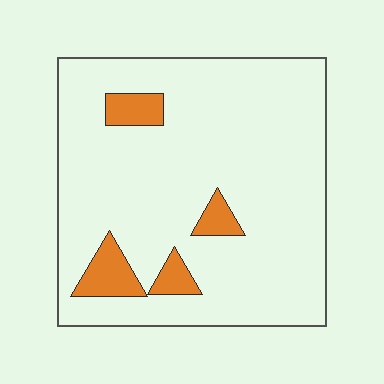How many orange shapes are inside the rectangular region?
4.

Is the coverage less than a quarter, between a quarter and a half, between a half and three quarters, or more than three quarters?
Less than a quarter.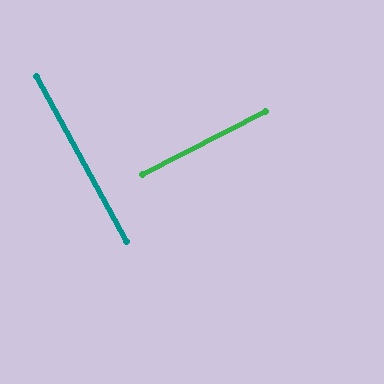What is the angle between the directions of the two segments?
Approximately 88 degrees.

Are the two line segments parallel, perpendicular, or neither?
Perpendicular — they meet at approximately 88°.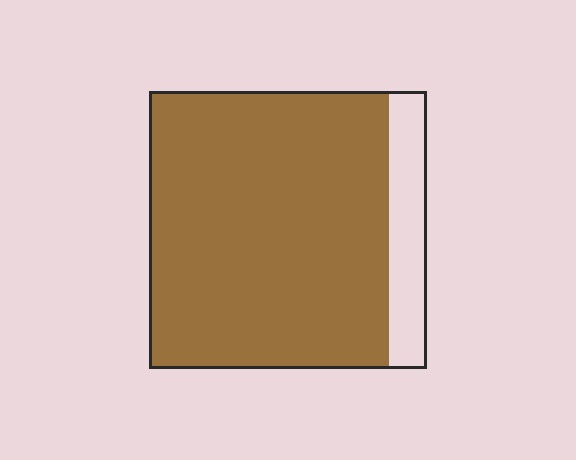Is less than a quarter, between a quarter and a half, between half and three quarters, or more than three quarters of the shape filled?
More than three quarters.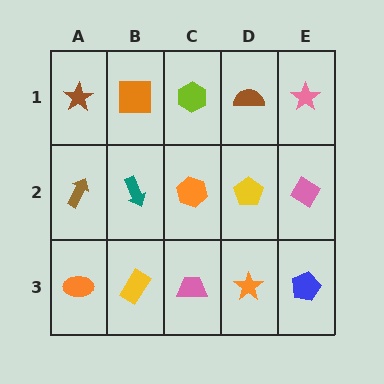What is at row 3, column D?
An orange star.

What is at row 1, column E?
A pink star.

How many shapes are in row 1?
5 shapes.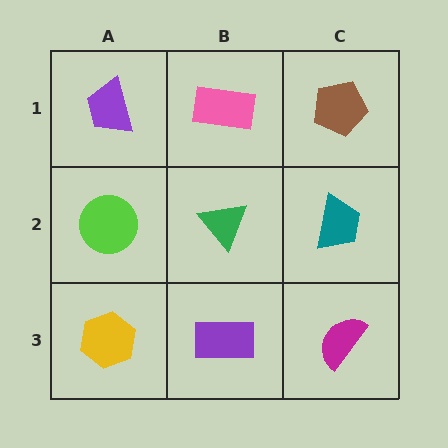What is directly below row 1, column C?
A teal trapezoid.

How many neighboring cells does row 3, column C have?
2.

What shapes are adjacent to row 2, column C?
A brown pentagon (row 1, column C), a magenta semicircle (row 3, column C), a green triangle (row 2, column B).